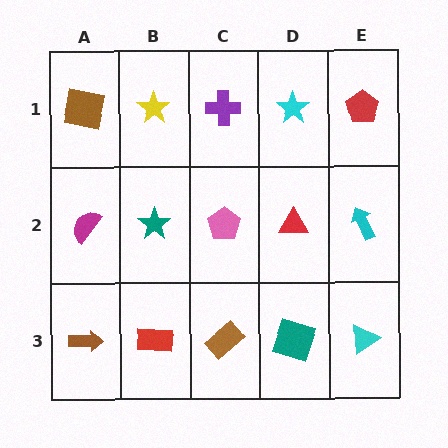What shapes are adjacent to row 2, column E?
A red pentagon (row 1, column E), a cyan triangle (row 3, column E), a red triangle (row 2, column D).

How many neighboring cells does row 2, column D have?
4.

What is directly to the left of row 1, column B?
A brown square.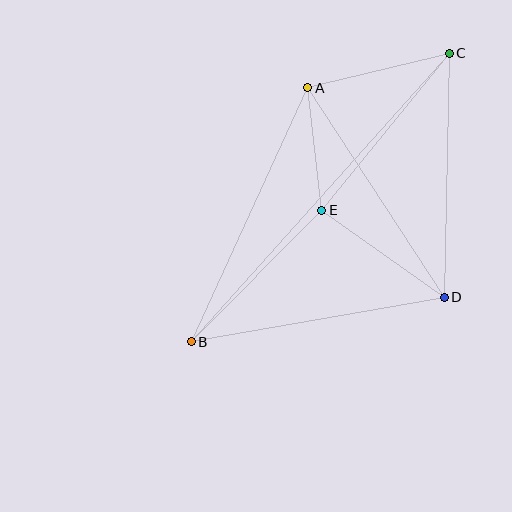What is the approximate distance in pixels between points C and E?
The distance between C and E is approximately 202 pixels.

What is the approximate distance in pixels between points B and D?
The distance between B and D is approximately 257 pixels.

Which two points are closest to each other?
Points A and E are closest to each other.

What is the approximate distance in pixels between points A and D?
The distance between A and D is approximately 250 pixels.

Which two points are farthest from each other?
Points B and C are farthest from each other.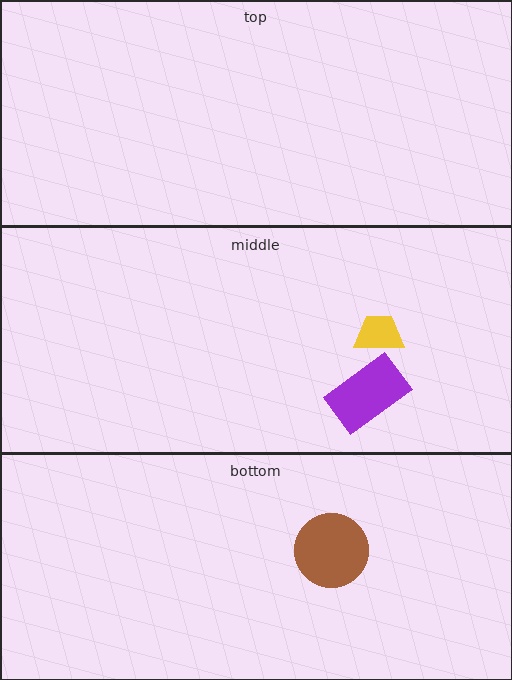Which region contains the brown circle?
The bottom region.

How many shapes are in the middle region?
2.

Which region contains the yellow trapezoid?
The middle region.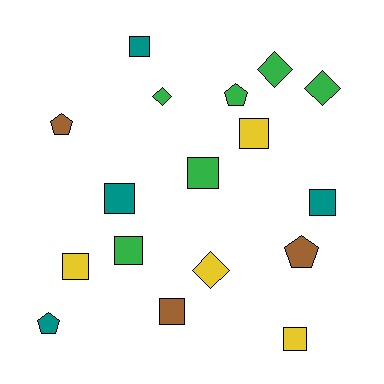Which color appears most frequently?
Green, with 6 objects.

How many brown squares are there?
There is 1 brown square.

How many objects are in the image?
There are 17 objects.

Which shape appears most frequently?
Square, with 9 objects.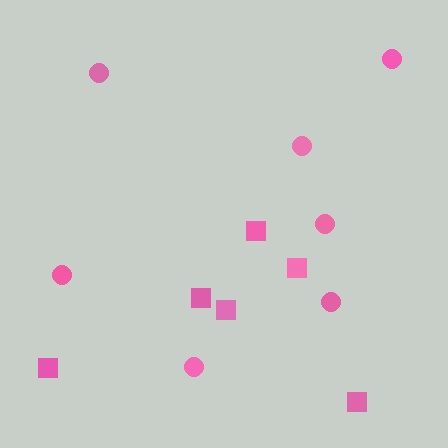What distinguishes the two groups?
There are 2 groups: one group of squares (6) and one group of circles (7).